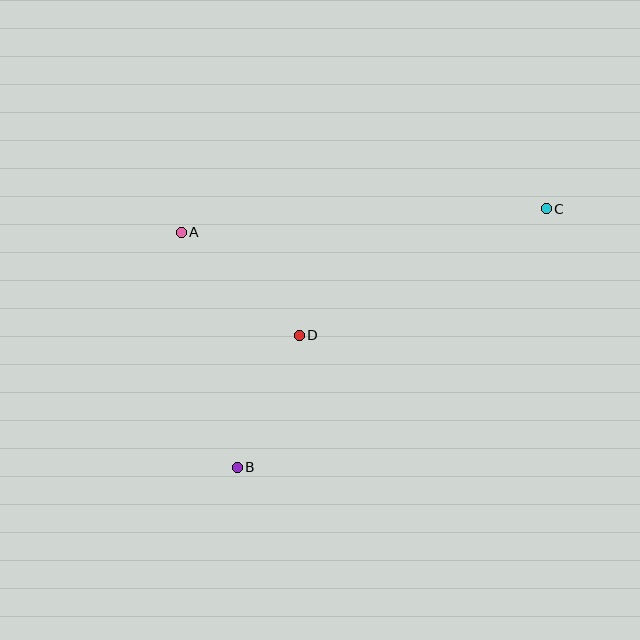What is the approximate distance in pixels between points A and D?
The distance between A and D is approximately 157 pixels.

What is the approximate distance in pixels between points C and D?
The distance between C and D is approximately 278 pixels.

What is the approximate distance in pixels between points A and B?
The distance between A and B is approximately 242 pixels.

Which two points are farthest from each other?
Points B and C are farthest from each other.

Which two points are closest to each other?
Points B and D are closest to each other.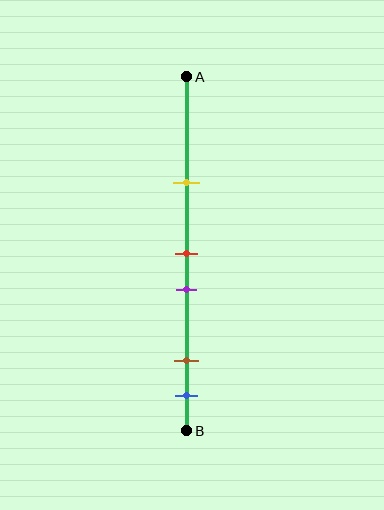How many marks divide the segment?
There are 5 marks dividing the segment.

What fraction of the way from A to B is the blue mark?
The blue mark is approximately 90% (0.9) of the way from A to B.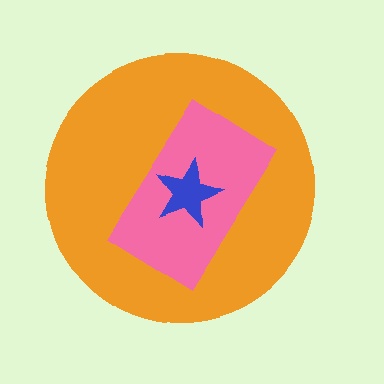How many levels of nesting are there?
3.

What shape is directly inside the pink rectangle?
The blue star.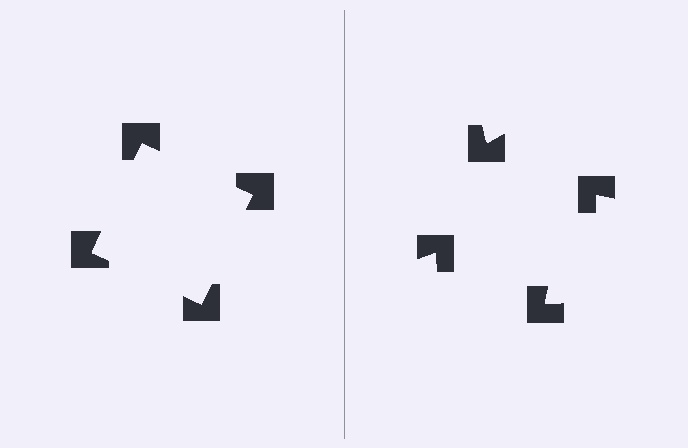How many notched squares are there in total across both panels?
8 — 4 on each side.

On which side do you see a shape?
An illusory square appears on the left side. On the right side the wedge cuts are rotated, so no coherent shape forms.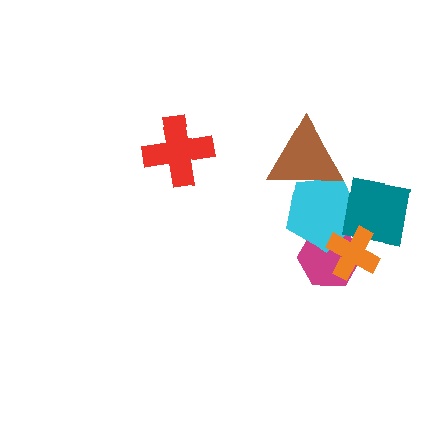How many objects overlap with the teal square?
2 objects overlap with the teal square.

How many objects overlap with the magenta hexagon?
2 objects overlap with the magenta hexagon.